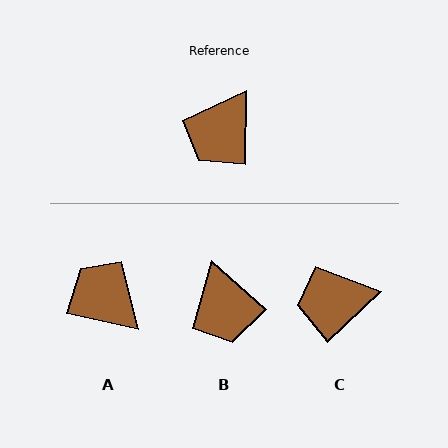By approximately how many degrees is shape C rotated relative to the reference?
Approximately 46 degrees clockwise.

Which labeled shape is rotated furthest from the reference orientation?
A, about 101 degrees away.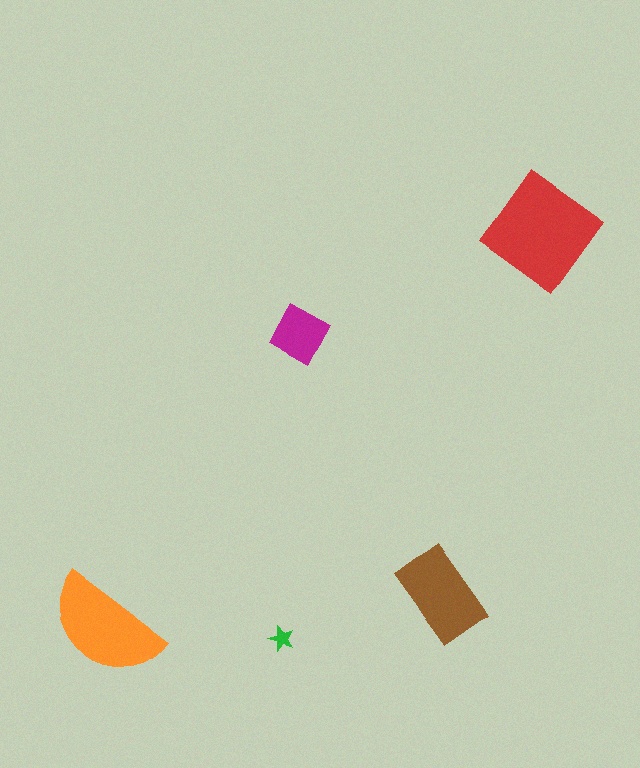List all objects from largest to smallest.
The red diamond, the orange semicircle, the brown rectangle, the magenta square, the green star.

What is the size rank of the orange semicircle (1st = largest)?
2nd.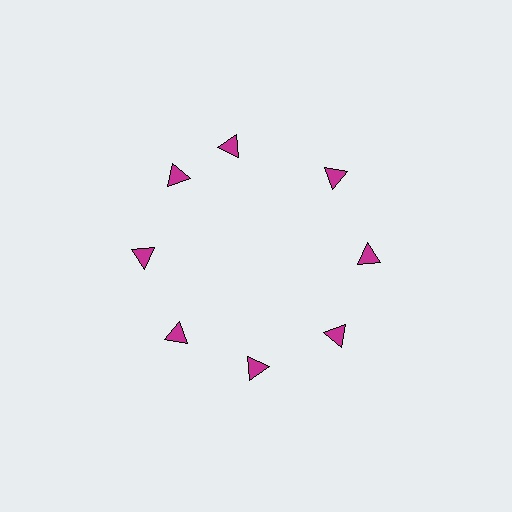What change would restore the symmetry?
The symmetry would be restored by rotating it back into even spacing with its neighbors so that all 8 triangles sit at equal angles and equal distance from the center.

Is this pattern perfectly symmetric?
No. The 8 magenta triangles are arranged in a ring, but one element near the 12 o'clock position is rotated out of alignment along the ring, breaking the 8-fold rotational symmetry.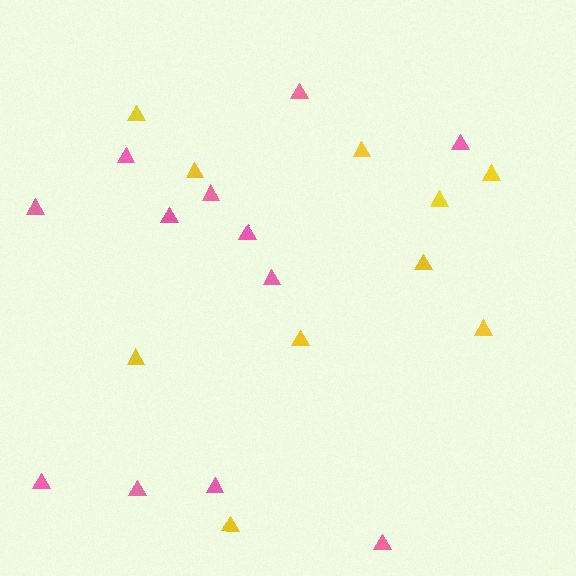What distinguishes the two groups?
There are 2 groups: one group of pink triangles (12) and one group of yellow triangles (10).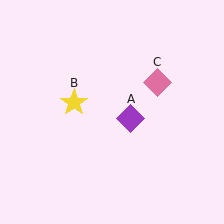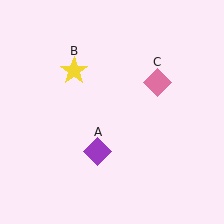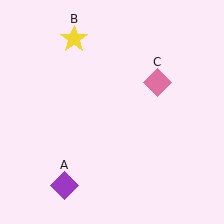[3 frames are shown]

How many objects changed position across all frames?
2 objects changed position: purple diamond (object A), yellow star (object B).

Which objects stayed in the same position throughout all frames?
Pink diamond (object C) remained stationary.